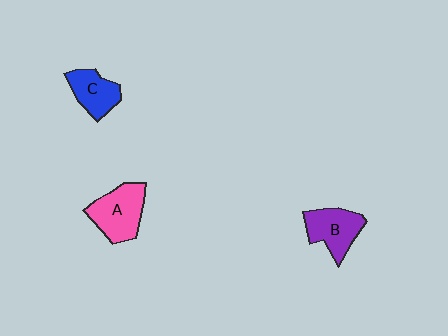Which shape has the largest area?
Shape A (pink).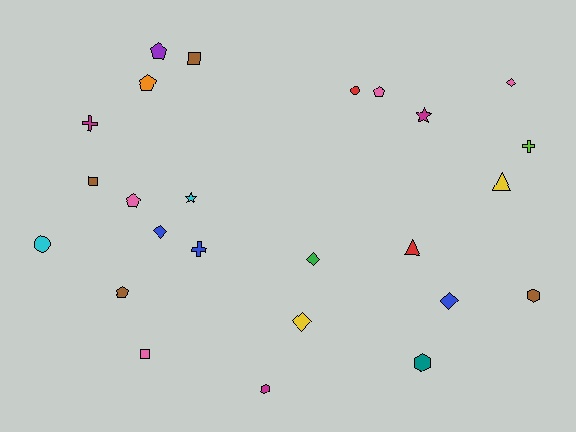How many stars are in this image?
There are 2 stars.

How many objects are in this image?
There are 25 objects.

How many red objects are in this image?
There are 2 red objects.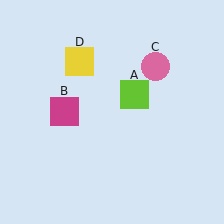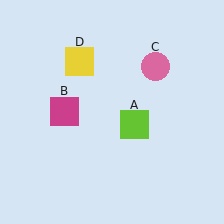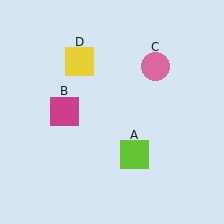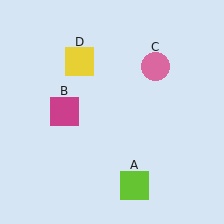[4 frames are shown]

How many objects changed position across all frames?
1 object changed position: lime square (object A).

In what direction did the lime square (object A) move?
The lime square (object A) moved down.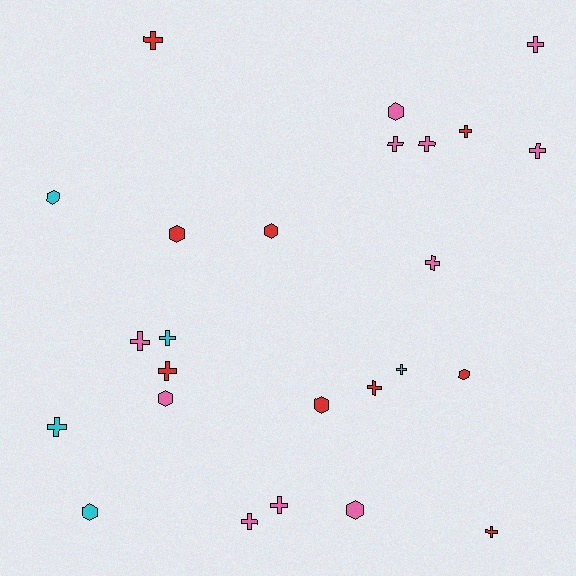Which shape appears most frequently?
Cross, with 16 objects.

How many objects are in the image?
There are 25 objects.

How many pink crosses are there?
There are 8 pink crosses.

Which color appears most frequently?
Pink, with 11 objects.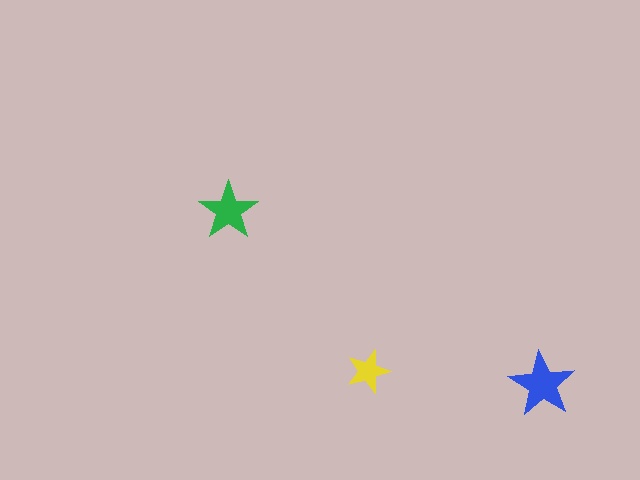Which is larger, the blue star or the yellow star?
The blue one.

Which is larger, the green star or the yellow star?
The green one.